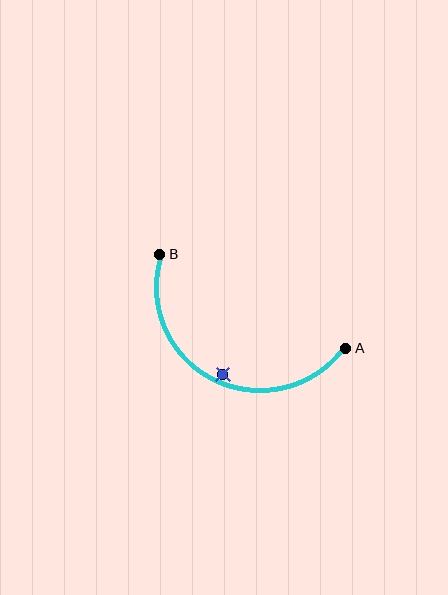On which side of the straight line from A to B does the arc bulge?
The arc bulges below the straight line connecting A and B.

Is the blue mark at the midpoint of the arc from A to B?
No — the blue mark does not lie on the arc at all. It sits slightly inside the curve.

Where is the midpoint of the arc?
The arc midpoint is the point on the curve farthest from the straight line joining A and B. It sits below that line.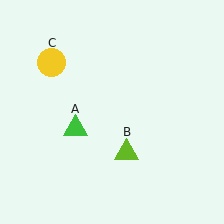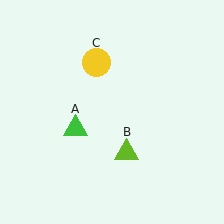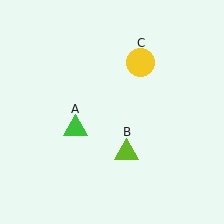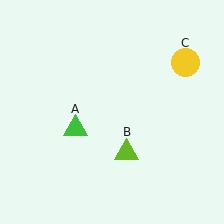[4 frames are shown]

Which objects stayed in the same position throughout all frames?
Green triangle (object A) and lime triangle (object B) remained stationary.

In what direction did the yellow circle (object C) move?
The yellow circle (object C) moved right.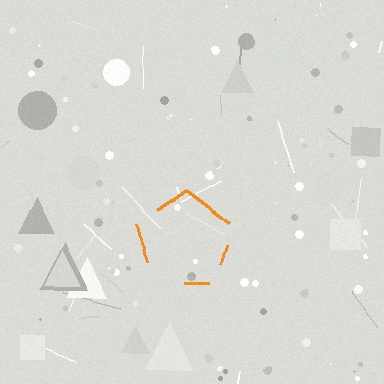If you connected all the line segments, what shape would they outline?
They would outline a pentagon.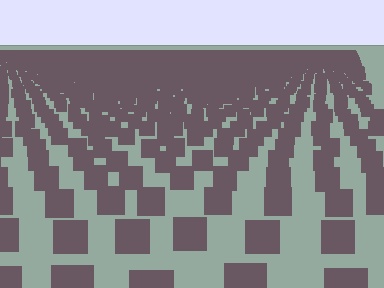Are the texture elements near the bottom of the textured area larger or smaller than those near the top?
Larger. Near the bottom, elements are closer to the viewer and appear at a bigger on-screen size.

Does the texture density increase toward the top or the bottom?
Density increases toward the top.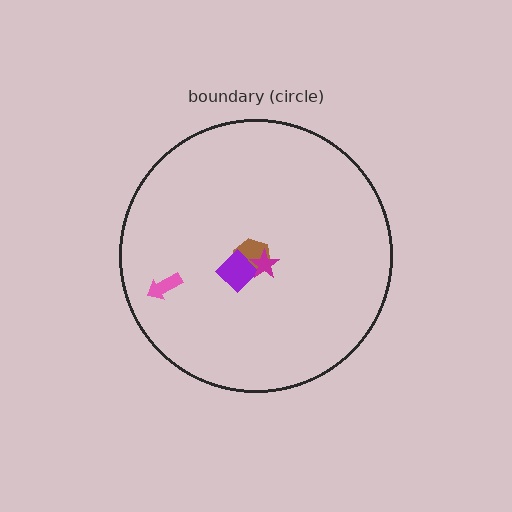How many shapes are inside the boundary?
4 inside, 0 outside.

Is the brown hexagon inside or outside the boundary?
Inside.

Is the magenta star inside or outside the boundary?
Inside.